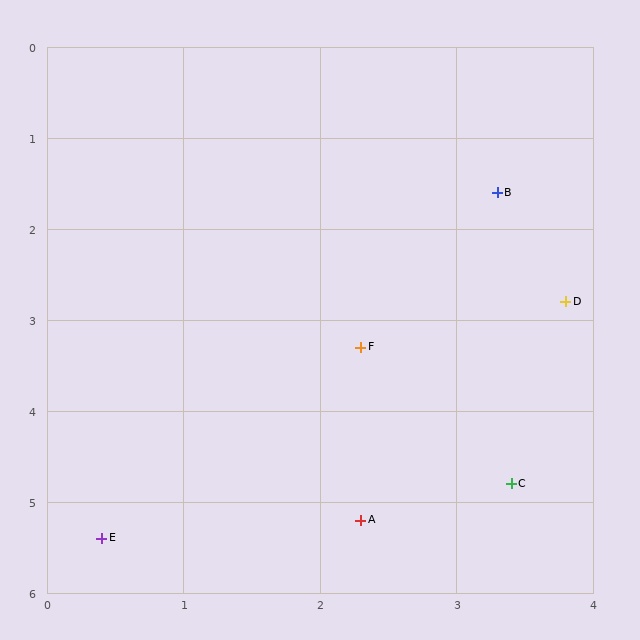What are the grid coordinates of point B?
Point B is at approximately (3.3, 1.6).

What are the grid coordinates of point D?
Point D is at approximately (3.8, 2.8).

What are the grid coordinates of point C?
Point C is at approximately (3.4, 4.8).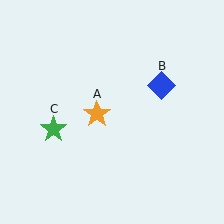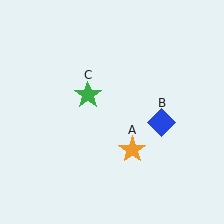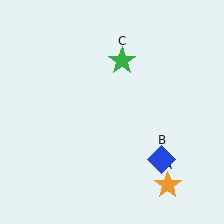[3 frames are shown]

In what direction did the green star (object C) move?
The green star (object C) moved up and to the right.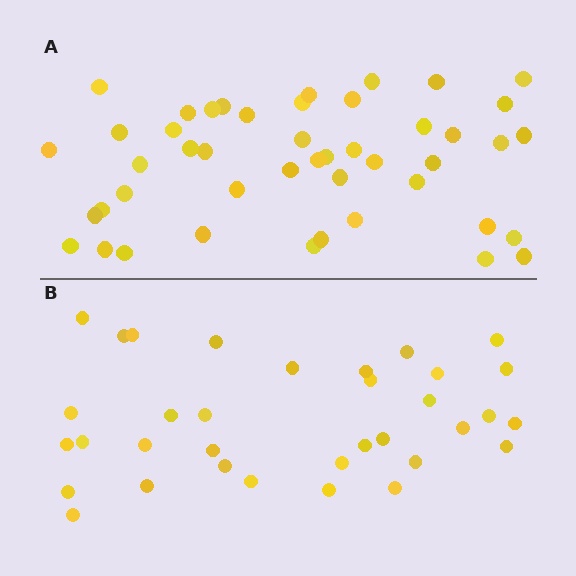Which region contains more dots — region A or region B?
Region A (the top region) has more dots.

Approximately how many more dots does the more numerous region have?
Region A has roughly 12 or so more dots than region B.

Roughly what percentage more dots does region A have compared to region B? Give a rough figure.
About 35% more.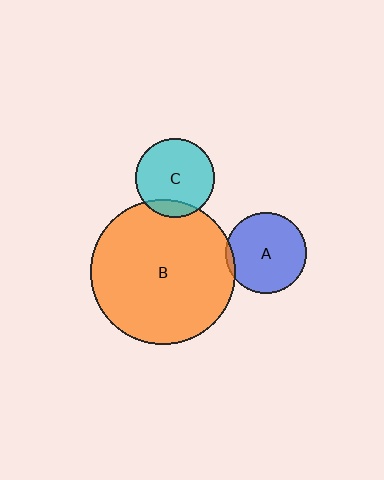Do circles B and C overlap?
Yes.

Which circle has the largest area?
Circle B (orange).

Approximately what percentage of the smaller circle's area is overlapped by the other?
Approximately 15%.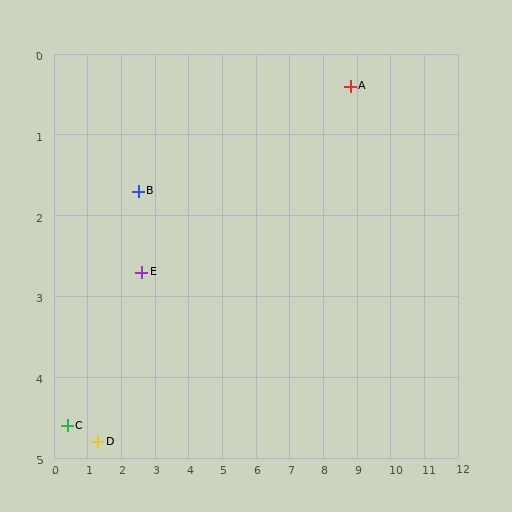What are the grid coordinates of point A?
Point A is at approximately (8.8, 0.4).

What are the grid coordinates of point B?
Point B is at approximately (2.5, 1.7).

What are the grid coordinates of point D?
Point D is at approximately (1.3, 4.8).